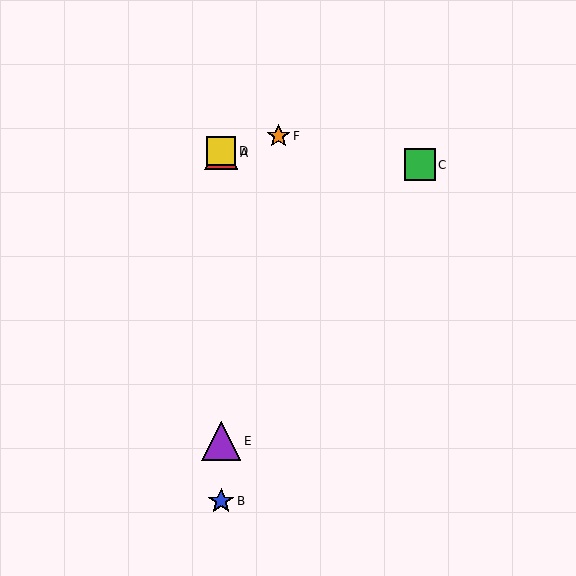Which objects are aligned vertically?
Objects A, B, D, E are aligned vertically.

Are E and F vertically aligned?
No, E is at x≈221 and F is at x≈279.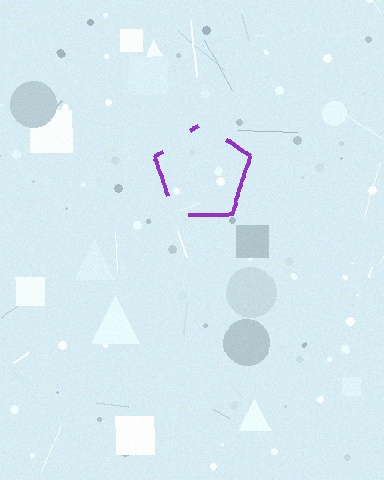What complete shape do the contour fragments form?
The contour fragments form a pentagon.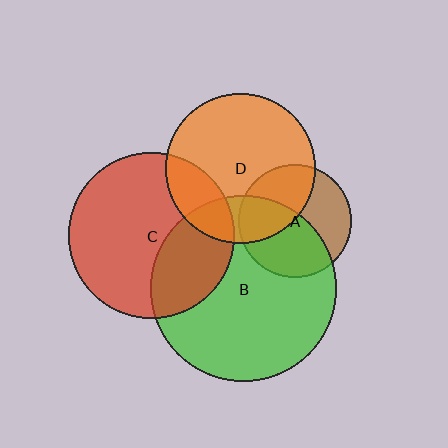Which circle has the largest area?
Circle B (green).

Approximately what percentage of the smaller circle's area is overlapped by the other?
Approximately 40%.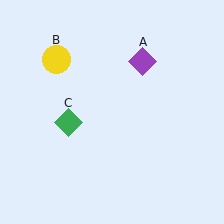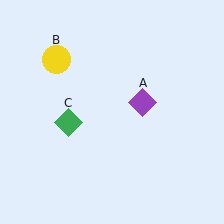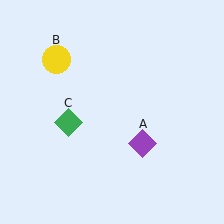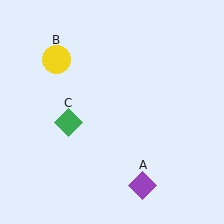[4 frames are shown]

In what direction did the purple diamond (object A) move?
The purple diamond (object A) moved down.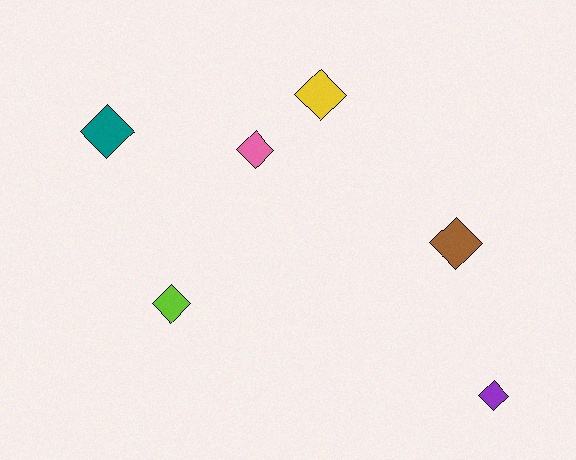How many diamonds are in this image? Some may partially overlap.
There are 6 diamonds.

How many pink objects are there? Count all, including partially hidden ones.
There is 1 pink object.